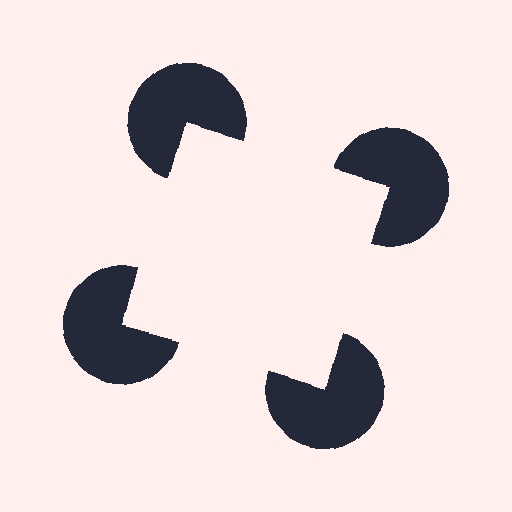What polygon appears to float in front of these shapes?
An illusory square — its edges are inferred from the aligned wedge cuts in the pac-man discs, not physically drawn.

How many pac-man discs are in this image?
There are 4 — one at each vertex of the illusory square.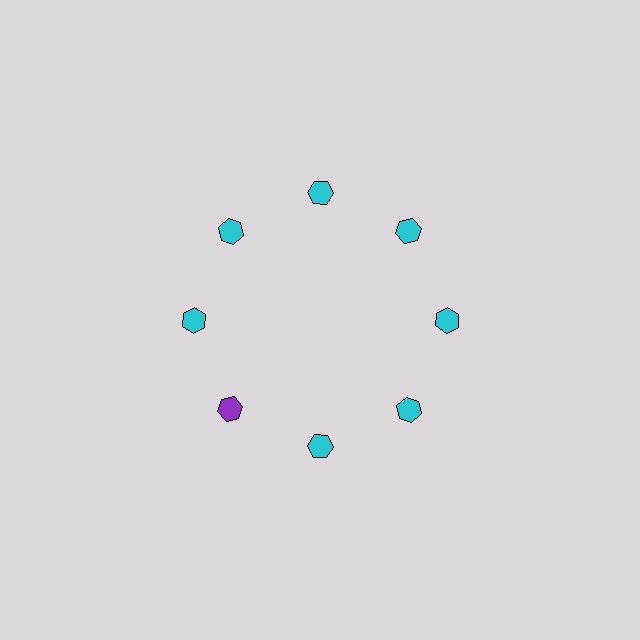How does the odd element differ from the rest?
It has a different color: purple instead of cyan.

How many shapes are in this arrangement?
There are 8 shapes arranged in a ring pattern.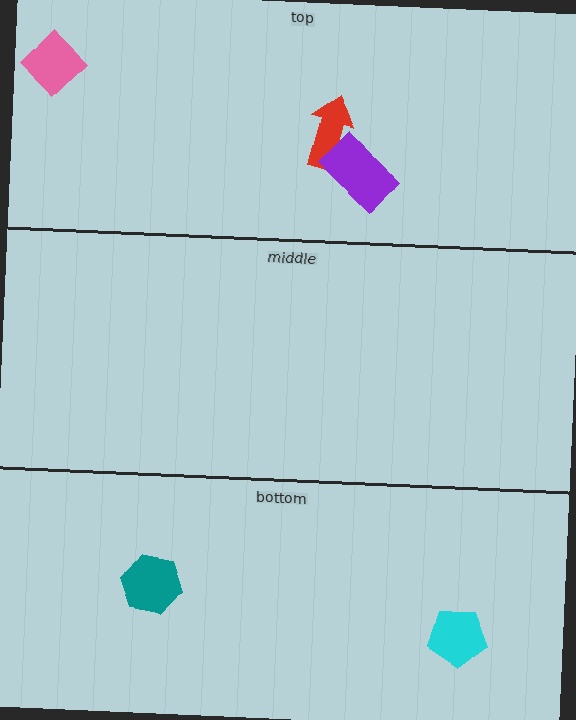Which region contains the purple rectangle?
The top region.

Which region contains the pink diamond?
The top region.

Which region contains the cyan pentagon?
The bottom region.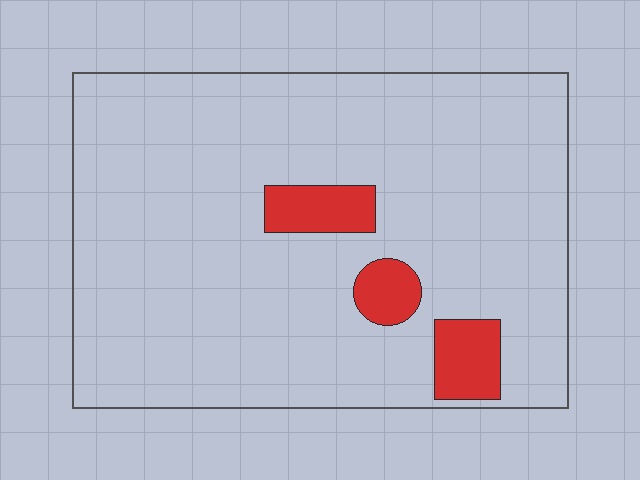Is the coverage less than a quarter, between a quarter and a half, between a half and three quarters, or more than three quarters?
Less than a quarter.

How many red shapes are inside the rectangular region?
3.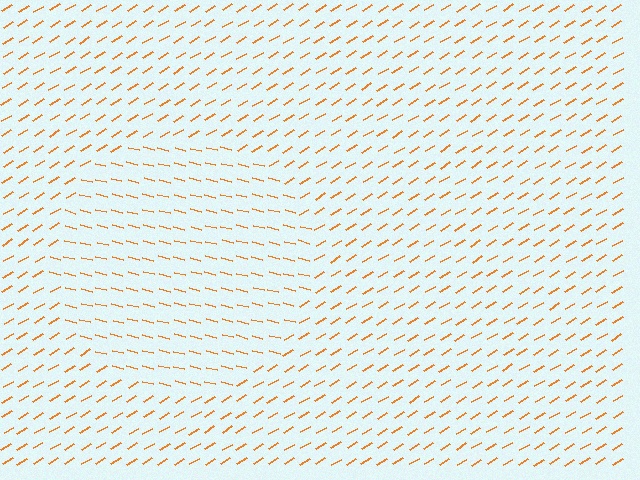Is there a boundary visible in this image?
Yes, there is a texture boundary formed by a change in line orientation.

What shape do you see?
I see a circle.